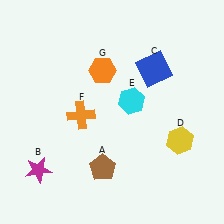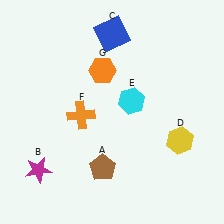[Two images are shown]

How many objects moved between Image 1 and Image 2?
1 object moved between the two images.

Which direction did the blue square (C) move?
The blue square (C) moved left.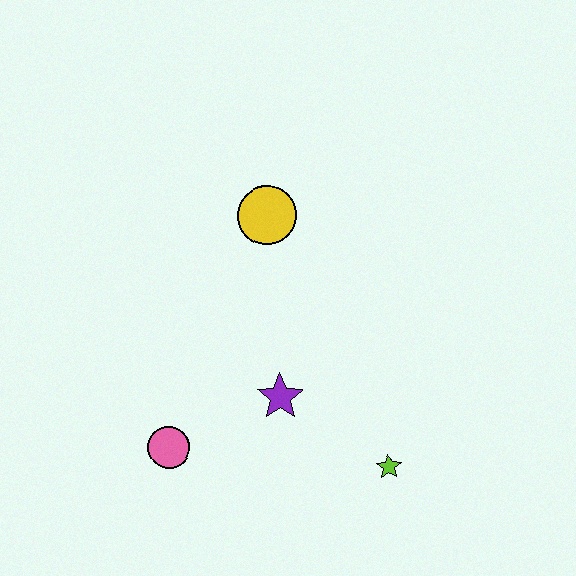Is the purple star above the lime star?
Yes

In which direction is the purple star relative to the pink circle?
The purple star is to the right of the pink circle.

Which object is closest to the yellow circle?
The purple star is closest to the yellow circle.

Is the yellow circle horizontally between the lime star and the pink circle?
Yes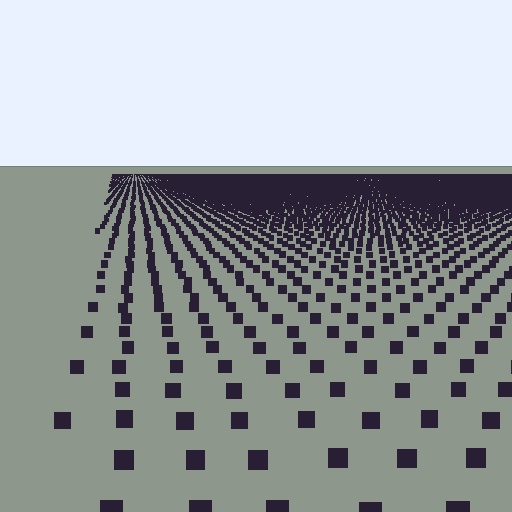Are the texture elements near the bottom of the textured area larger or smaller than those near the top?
Larger. Near the bottom, elements are closer to the viewer and appear at a bigger on-screen size.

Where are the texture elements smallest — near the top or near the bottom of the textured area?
Near the top.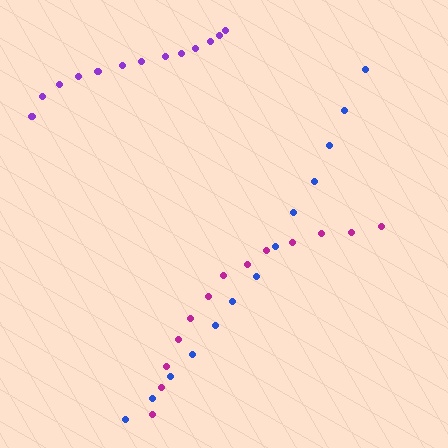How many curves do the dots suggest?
There are 3 distinct paths.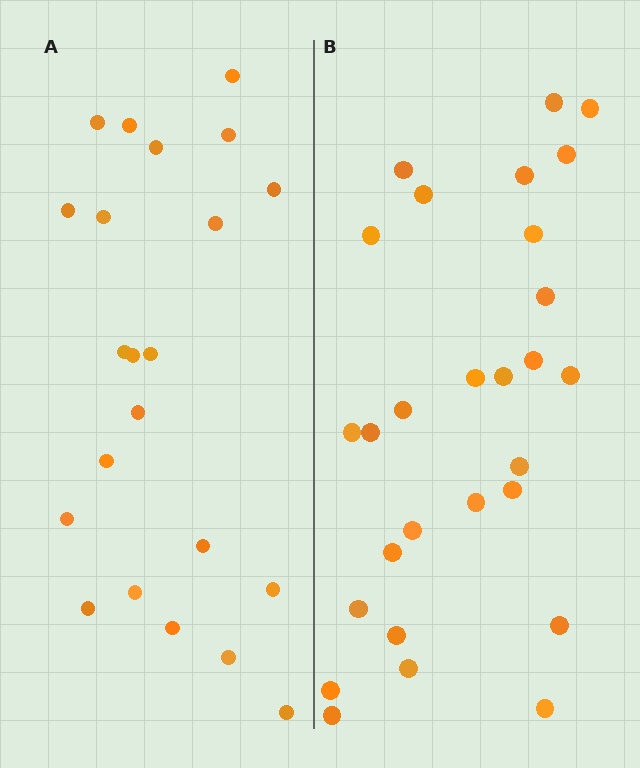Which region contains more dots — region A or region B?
Region B (the right region) has more dots.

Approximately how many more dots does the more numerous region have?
Region B has about 6 more dots than region A.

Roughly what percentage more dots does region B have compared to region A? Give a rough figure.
About 25% more.